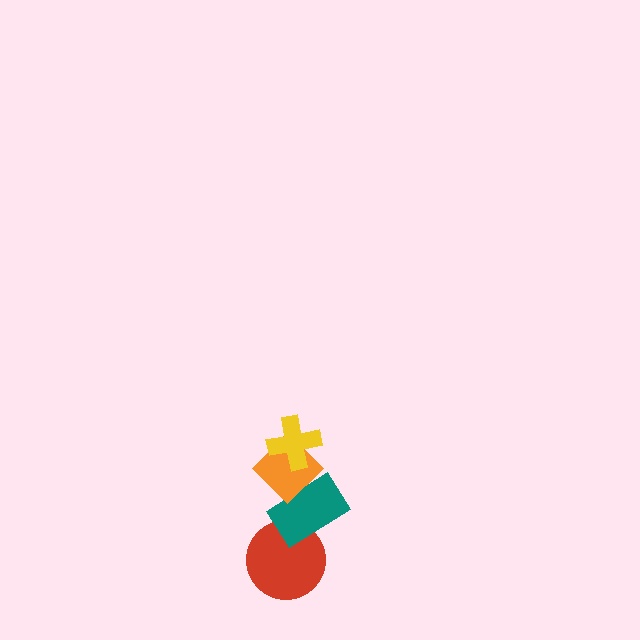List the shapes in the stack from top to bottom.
From top to bottom: the yellow cross, the orange diamond, the teal rectangle, the red circle.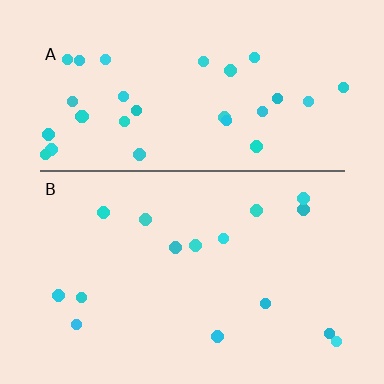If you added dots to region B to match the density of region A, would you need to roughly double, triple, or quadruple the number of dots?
Approximately double.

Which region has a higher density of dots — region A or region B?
A (the top).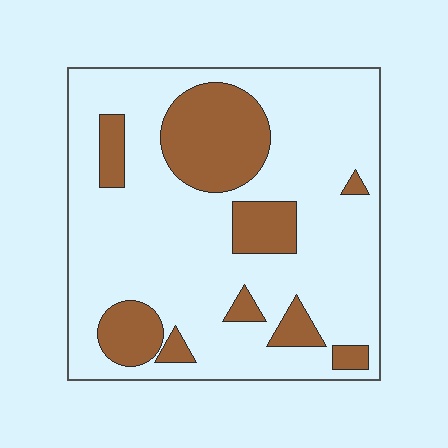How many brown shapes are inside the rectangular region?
9.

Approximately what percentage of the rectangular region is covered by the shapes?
Approximately 25%.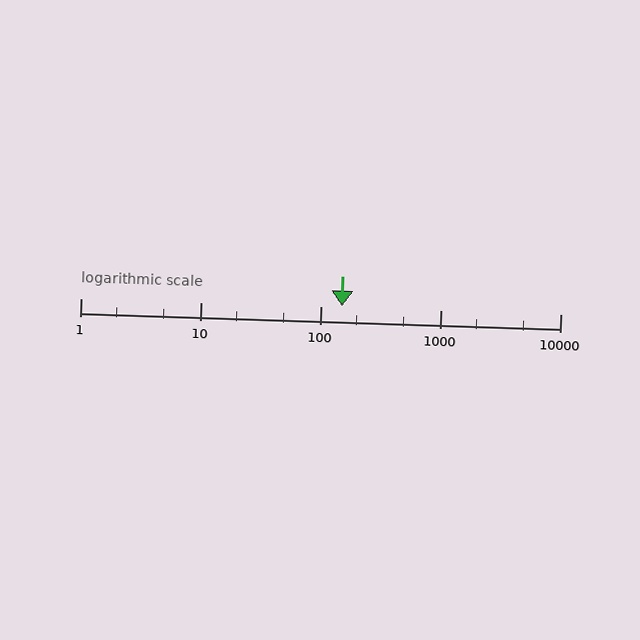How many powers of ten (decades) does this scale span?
The scale spans 4 decades, from 1 to 10000.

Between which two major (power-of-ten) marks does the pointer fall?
The pointer is between 100 and 1000.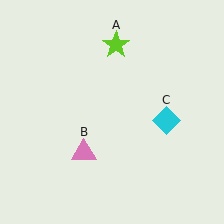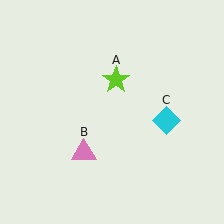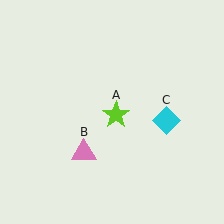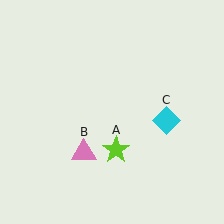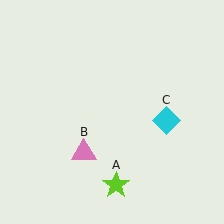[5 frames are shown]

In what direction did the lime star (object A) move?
The lime star (object A) moved down.